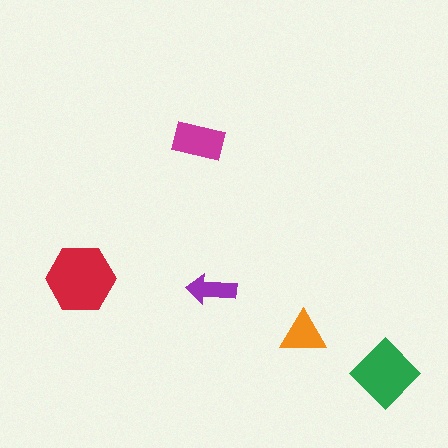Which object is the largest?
The red hexagon.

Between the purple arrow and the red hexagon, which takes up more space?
The red hexagon.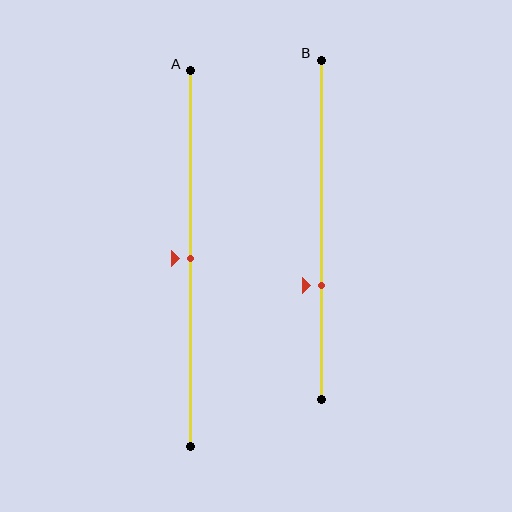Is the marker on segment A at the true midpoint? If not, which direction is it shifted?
Yes, the marker on segment A is at the true midpoint.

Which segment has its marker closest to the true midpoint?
Segment A has its marker closest to the true midpoint.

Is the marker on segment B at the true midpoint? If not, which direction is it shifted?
No, the marker on segment B is shifted downward by about 16% of the segment length.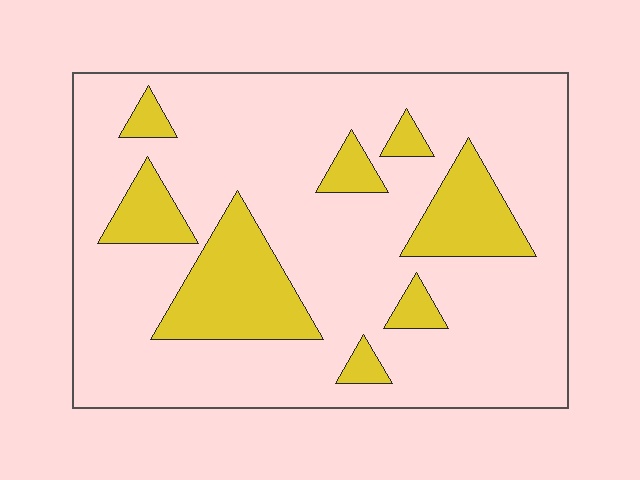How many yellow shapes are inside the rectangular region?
8.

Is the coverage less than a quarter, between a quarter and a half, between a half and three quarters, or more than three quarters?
Less than a quarter.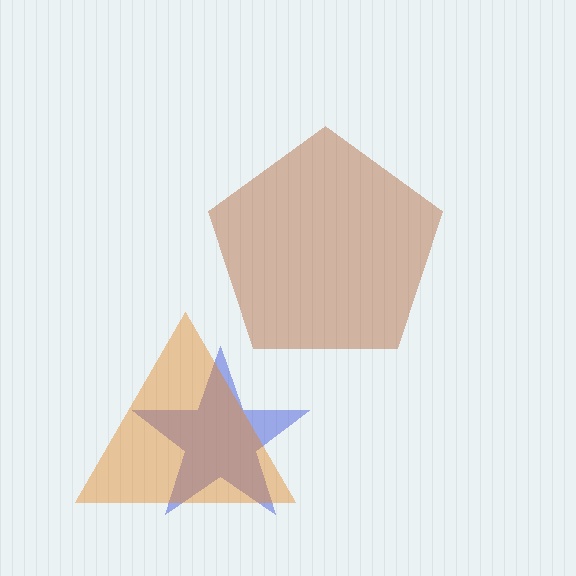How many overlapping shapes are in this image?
There are 3 overlapping shapes in the image.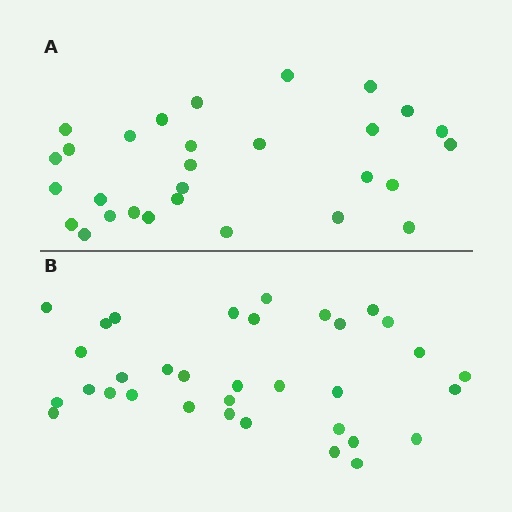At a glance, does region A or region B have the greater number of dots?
Region B (the bottom region) has more dots.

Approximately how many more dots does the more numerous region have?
Region B has about 5 more dots than region A.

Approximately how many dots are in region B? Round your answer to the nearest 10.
About 30 dots. (The exact count is 34, which rounds to 30.)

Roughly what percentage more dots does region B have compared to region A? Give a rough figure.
About 15% more.